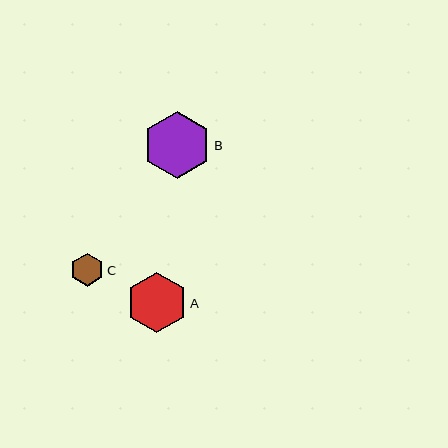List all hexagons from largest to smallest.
From largest to smallest: B, A, C.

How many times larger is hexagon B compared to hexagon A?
Hexagon B is approximately 1.1 times the size of hexagon A.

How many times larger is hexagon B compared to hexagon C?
Hexagon B is approximately 2.1 times the size of hexagon C.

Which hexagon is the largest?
Hexagon B is the largest with a size of approximately 68 pixels.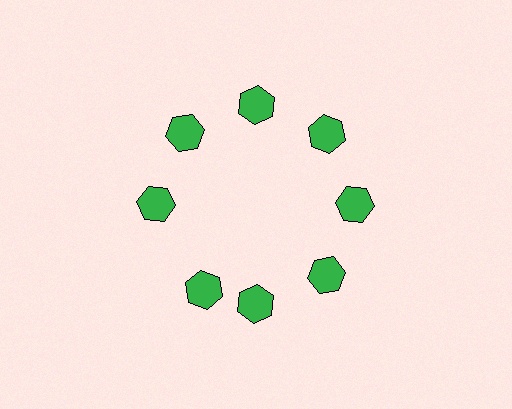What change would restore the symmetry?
The symmetry would be restored by rotating it back into even spacing with its neighbors so that all 8 hexagons sit at equal angles and equal distance from the center.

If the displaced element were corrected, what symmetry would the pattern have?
It would have 8-fold rotational symmetry — the pattern would map onto itself every 45 degrees.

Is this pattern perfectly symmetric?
No. The 8 green hexagons are arranged in a ring, but one element near the 8 o'clock position is rotated out of alignment along the ring, breaking the 8-fold rotational symmetry.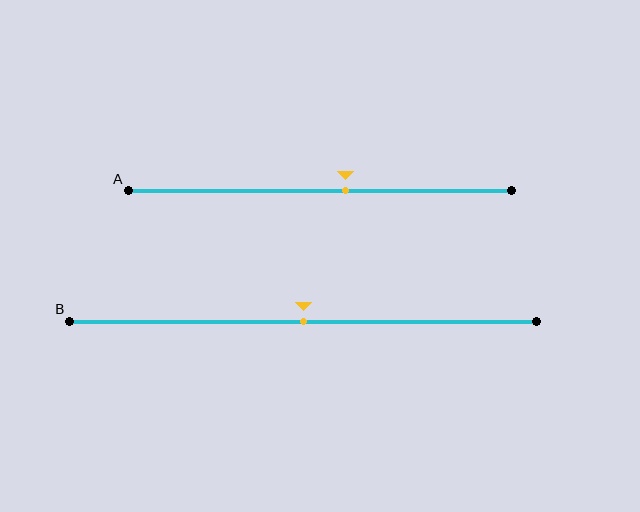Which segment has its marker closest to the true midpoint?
Segment B has its marker closest to the true midpoint.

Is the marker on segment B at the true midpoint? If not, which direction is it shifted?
Yes, the marker on segment B is at the true midpoint.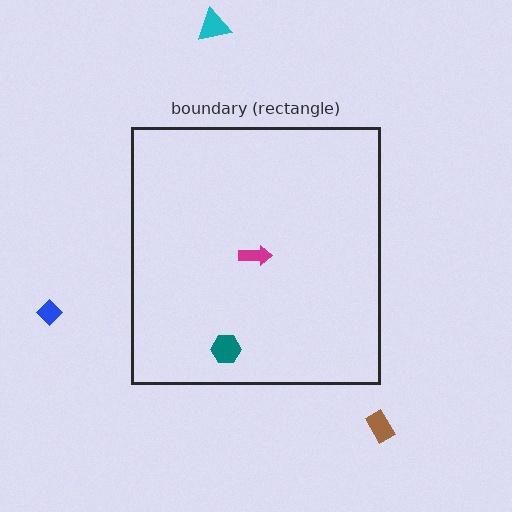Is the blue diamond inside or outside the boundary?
Outside.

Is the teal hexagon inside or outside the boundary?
Inside.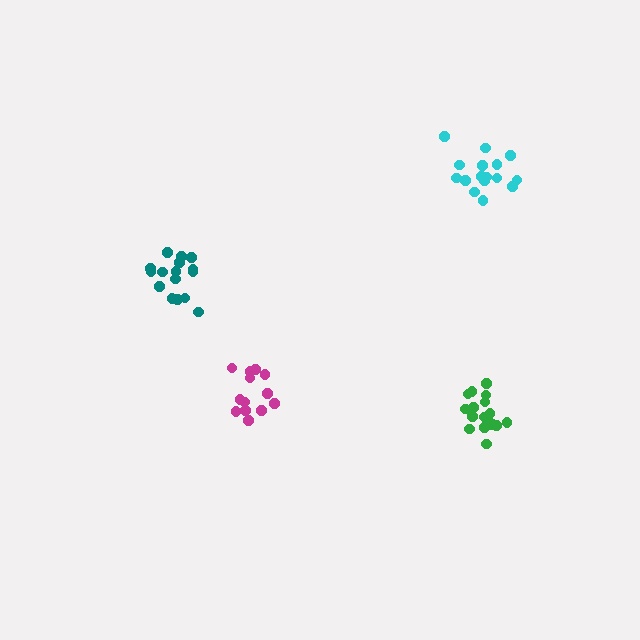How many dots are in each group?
Group 1: 16 dots, Group 2: 13 dots, Group 3: 17 dots, Group 4: 16 dots (62 total).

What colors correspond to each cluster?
The clusters are colored: cyan, magenta, green, teal.